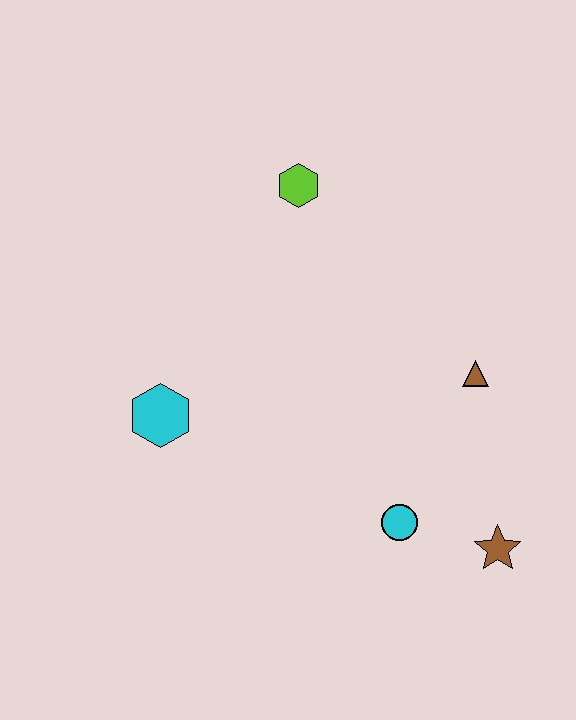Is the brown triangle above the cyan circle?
Yes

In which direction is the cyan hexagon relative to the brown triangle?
The cyan hexagon is to the left of the brown triangle.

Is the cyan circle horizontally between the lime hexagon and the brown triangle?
Yes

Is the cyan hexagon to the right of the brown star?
No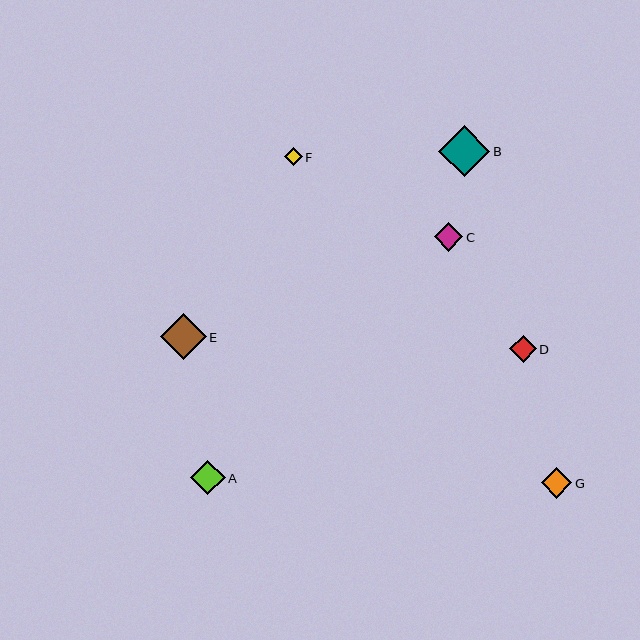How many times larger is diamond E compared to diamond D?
Diamond E is approximately 1.7 times the size of diamond D.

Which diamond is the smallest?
Diamond F is the smallest with a size of approximately 18 pixels.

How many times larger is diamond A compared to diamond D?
Diamond A is approximately 1.3 times the size of diamond D.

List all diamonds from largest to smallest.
From largest to smallest: B, E, A, G, C, D, F.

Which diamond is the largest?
Diamond B is the largest with a size of approximately 51 pixels.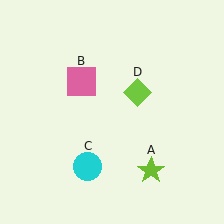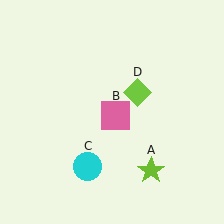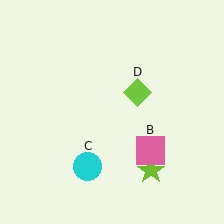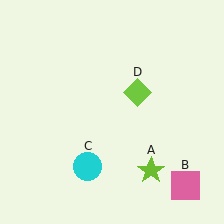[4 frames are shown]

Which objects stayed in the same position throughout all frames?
Lime star (object A) and cyan circle (object C) and lime diamond (object D) remained stationary.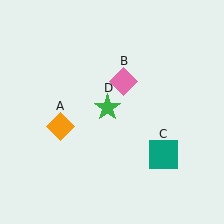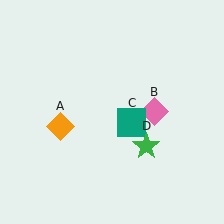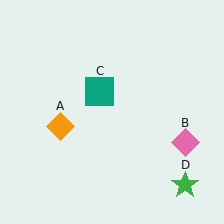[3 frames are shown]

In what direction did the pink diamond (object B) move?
The pink diamond (object B) moved down and to the right.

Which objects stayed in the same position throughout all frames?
Orange diamond (object A) remained stationary.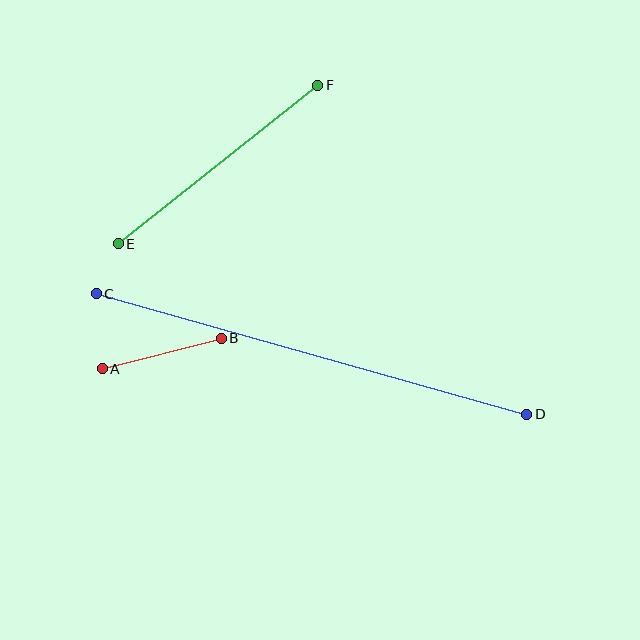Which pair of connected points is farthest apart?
Points C and D are farthest apart.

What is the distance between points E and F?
The distance is approximately 255 pixels.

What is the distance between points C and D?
The distance is approximately 447 pixels.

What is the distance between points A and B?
The distance is approximately 122 pixels.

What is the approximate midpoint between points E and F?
The midpoint is at approximately (218, 165) pixels.